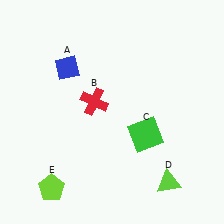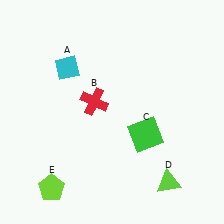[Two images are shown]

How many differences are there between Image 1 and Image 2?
There is 1 difference between the two images.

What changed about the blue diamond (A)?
In Image 1, A is blue. In Image 2, it changed to cyan.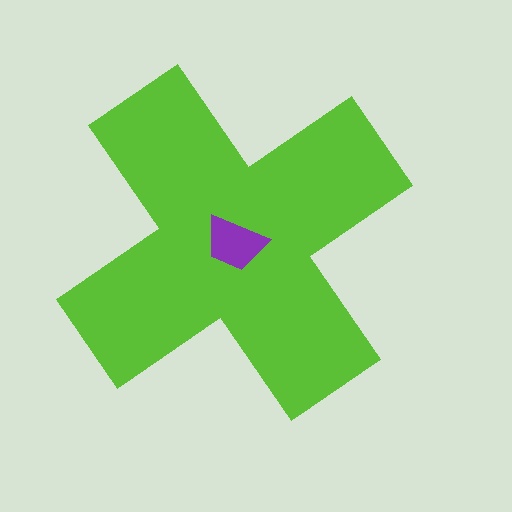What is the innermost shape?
The purple trapezoid.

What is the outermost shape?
The lime cross.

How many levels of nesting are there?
2.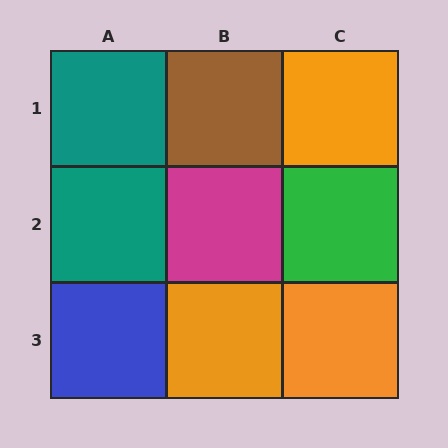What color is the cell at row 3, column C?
Orange.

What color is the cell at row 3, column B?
Orange.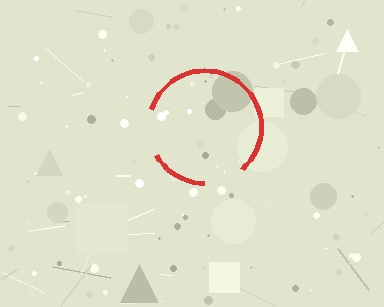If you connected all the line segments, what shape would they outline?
They would outline a circle.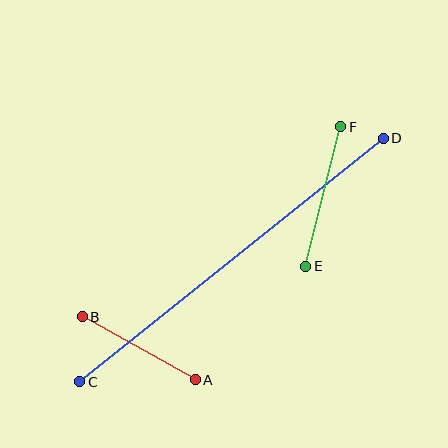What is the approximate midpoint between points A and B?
The midpoint is at approximately (139, 348) pixels.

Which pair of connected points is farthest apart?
Points C and D are farthest apart.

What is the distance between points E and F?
The distance is approximately 144 pixels.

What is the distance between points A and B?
The distance is approximately 129 pixels.